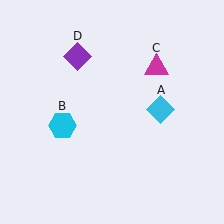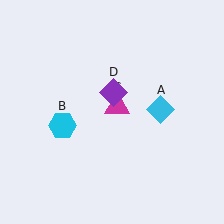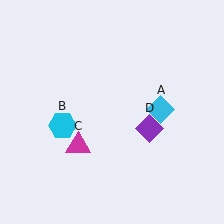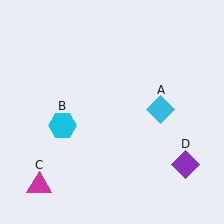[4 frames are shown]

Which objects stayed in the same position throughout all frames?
Cyan diamond (object A) and cyan hexagon (object B) remained stationary.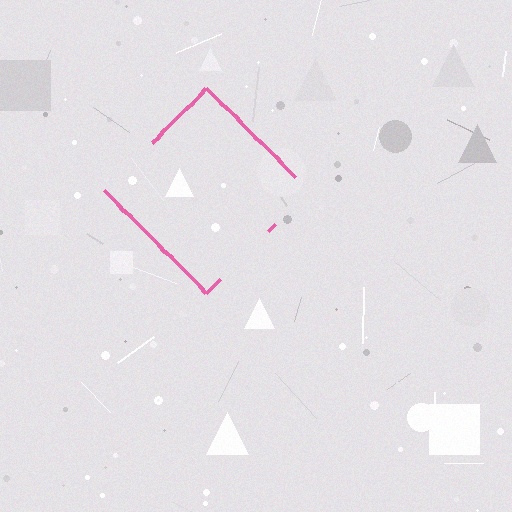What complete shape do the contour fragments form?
The contour fragments form a diamond.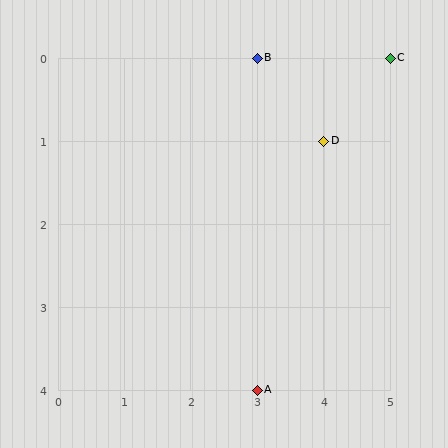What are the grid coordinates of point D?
Point D is at grid coordinates (4, 1).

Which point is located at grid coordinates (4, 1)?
Point D is at (4, 1).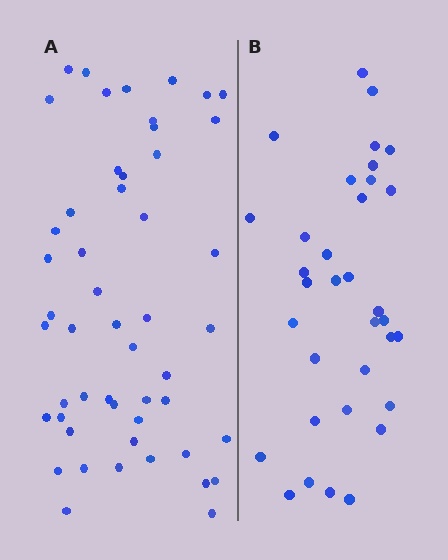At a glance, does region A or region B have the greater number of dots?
Region A (the left region) has more dots.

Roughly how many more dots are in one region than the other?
Region A has approximately 15 more dots than region B.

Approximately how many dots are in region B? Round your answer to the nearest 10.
About 30 dots. (The exact count is 34, which rounds to 30.)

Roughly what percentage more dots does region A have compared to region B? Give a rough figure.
About 50% more.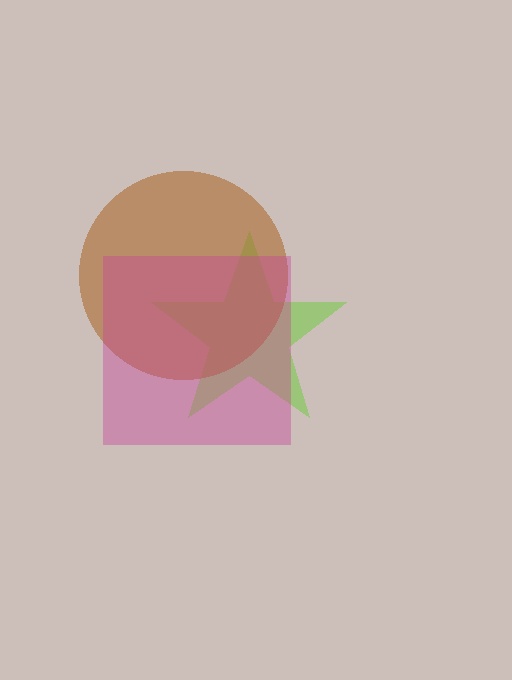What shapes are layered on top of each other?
The layered shapes are: a lime star, a brown circle, a magenta square.